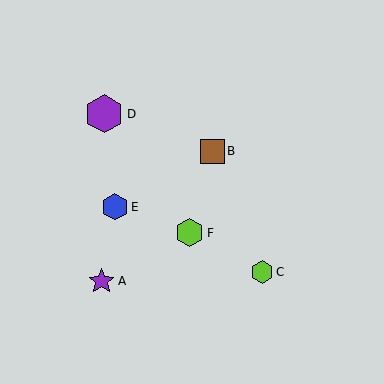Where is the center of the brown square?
The center of the brown square is at (212, 151).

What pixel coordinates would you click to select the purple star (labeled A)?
Click at (102, 281) to select the purple star A.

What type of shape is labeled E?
Shape E is a blue hexagon.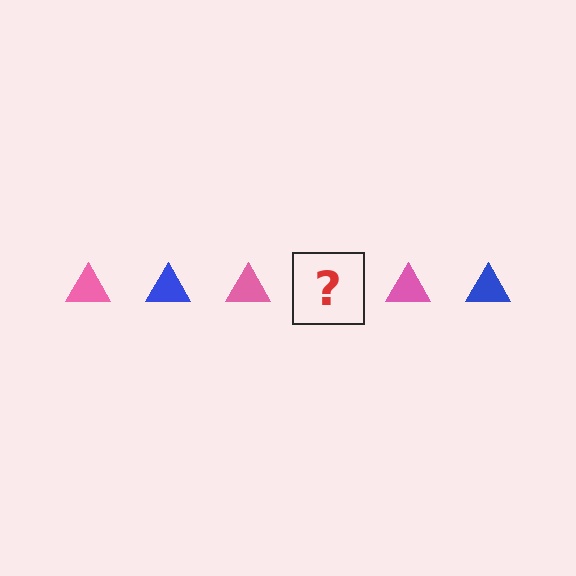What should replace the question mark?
The question mark should be replaced with a blue triangle.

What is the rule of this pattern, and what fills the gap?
The rule is that the pattern cycles through pink, blue triangles. The gap should be filled with a blue triangle.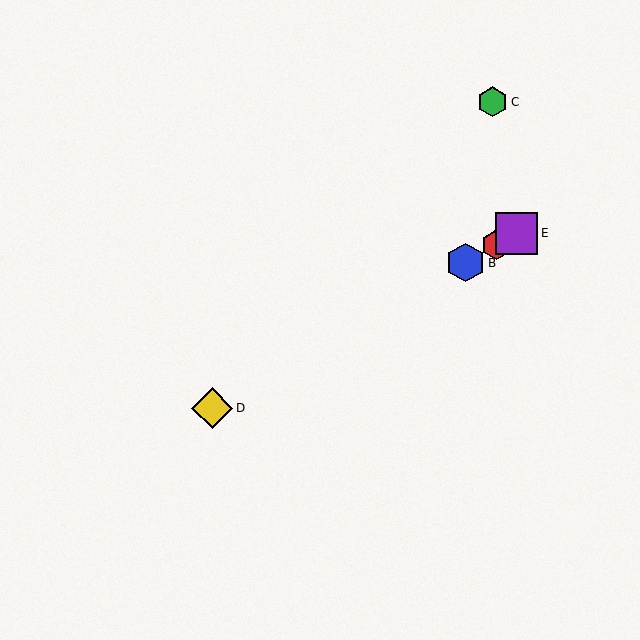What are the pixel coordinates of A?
Object A is at (497, 245).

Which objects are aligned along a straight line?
Objects A, B, D, E are aligned along a straight line.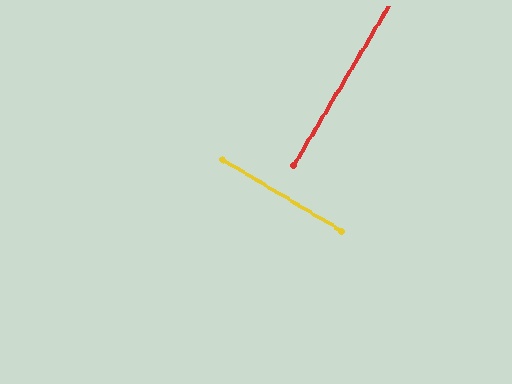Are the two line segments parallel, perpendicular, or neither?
Perpendicular — they meet at approximately 90°.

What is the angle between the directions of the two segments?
Approximately 90 degrees.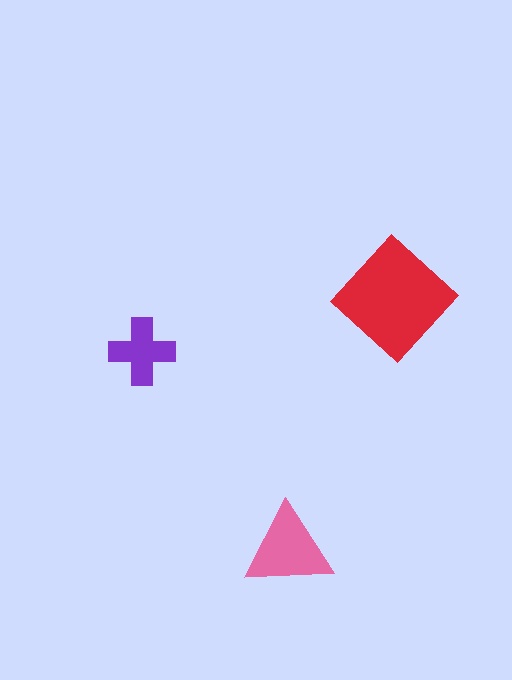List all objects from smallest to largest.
The purple cross, the pink triangle, the red diamond.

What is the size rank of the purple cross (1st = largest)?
3rd.